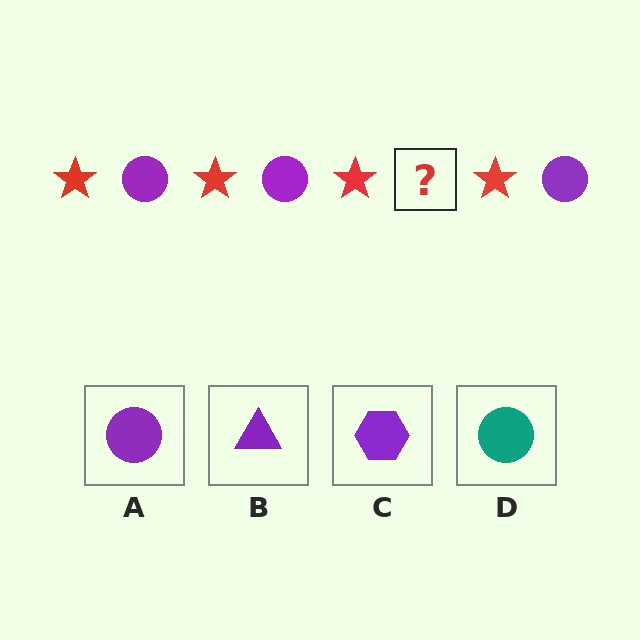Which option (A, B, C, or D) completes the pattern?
A.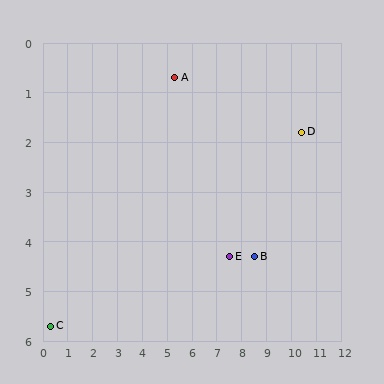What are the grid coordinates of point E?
Point E is at approximately (7.5, 4.3).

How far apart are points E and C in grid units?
Points E and C are about 7.3 grid units apart.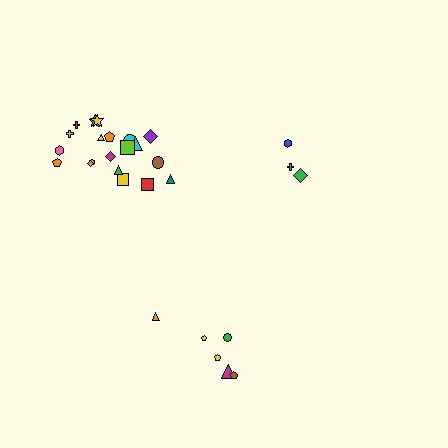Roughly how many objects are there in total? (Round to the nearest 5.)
Roughly 30 objects in total.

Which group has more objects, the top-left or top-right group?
The top-left group.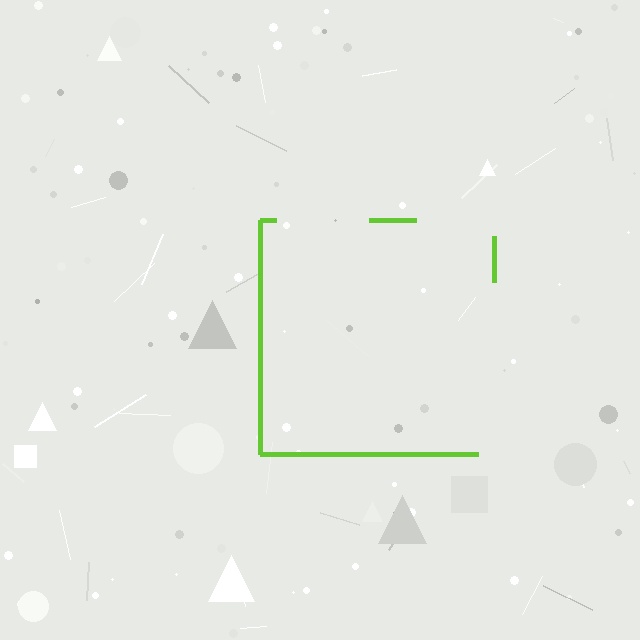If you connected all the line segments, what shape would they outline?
They would outline a square.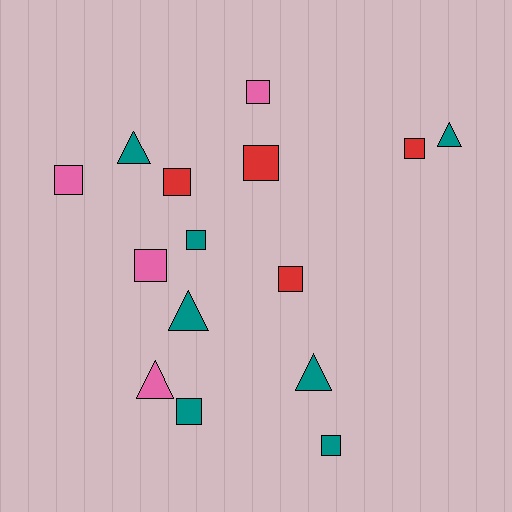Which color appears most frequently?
Teal, with 7 objects.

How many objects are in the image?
There are 15 objects.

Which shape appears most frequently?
Square, with 10 objects.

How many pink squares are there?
There are 3 pink squares.